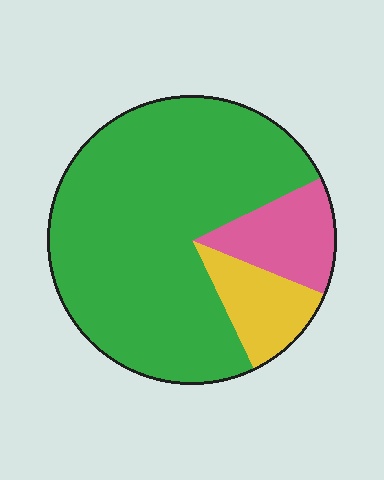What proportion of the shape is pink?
Pink covers 13% of the shape.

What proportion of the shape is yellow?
Yellow takes up about one eighth (1/8) of the shape.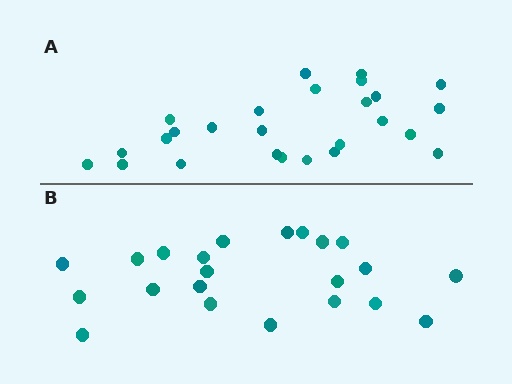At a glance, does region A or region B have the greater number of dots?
Region A (the top region) has more dots.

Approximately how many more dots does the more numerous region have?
Region A has about 4 more dots than region B.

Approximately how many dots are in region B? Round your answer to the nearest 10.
About 20 dots. (The exact count is 22, which rounds to 20.)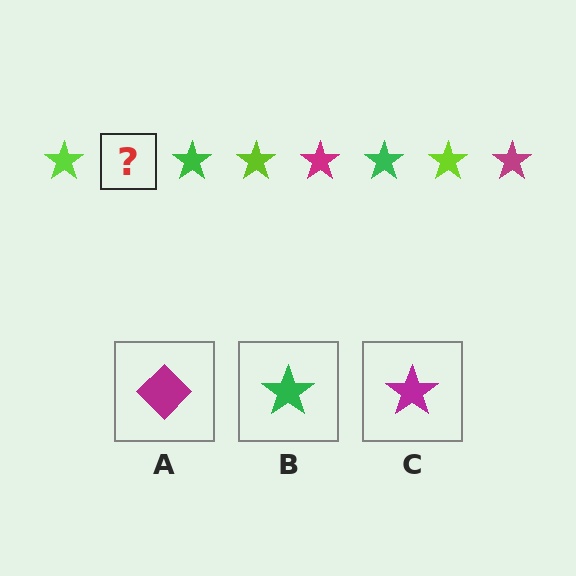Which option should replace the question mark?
Option C.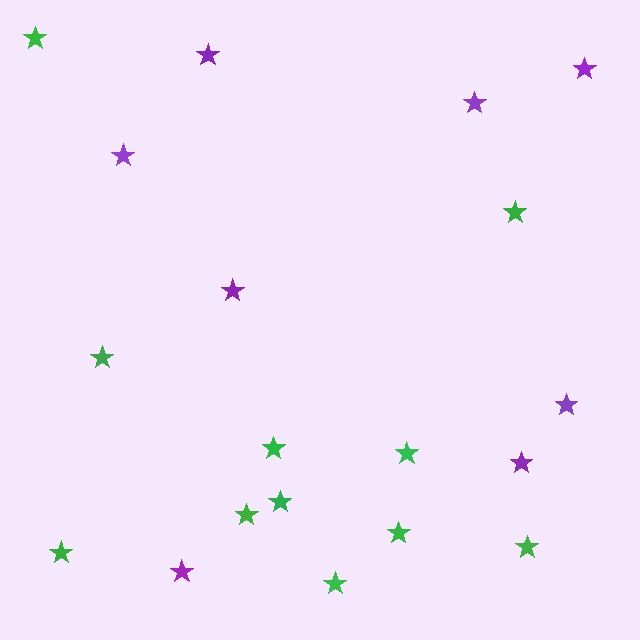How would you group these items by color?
There are 2 groups: one group of green stars (11) and one group of purple stars (8).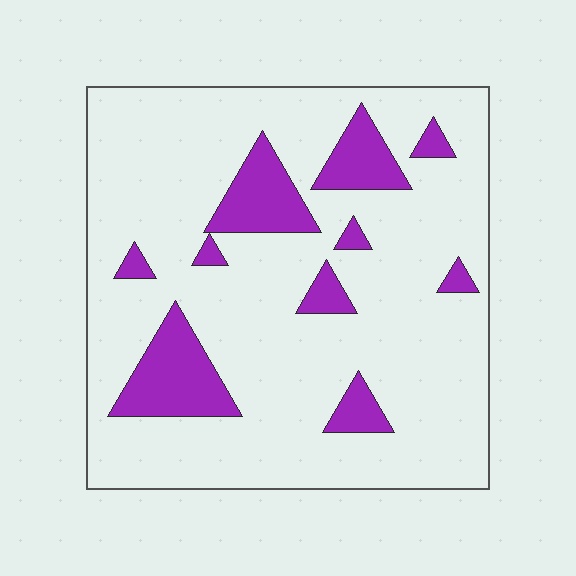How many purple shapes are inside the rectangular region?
10.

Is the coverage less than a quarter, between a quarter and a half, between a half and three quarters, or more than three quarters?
Less than a quarter.